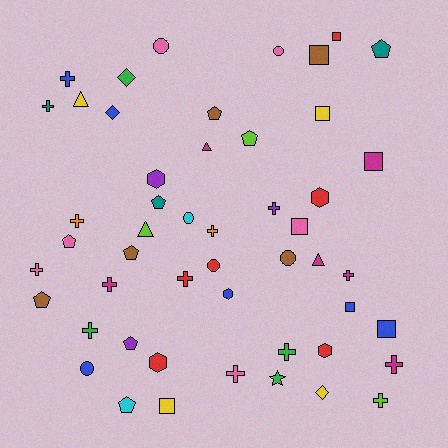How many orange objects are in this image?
There are 2 orange objects.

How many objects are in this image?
There are 50 objects.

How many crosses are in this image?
There are 14 crosses.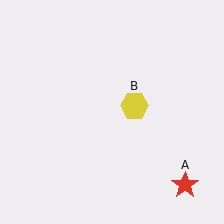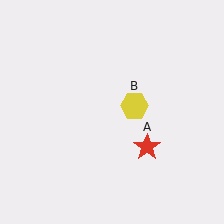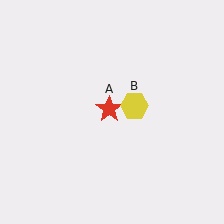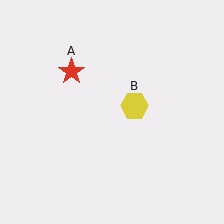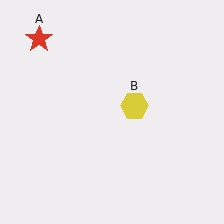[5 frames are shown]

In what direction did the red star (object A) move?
The red star (object A) moved up and to the left.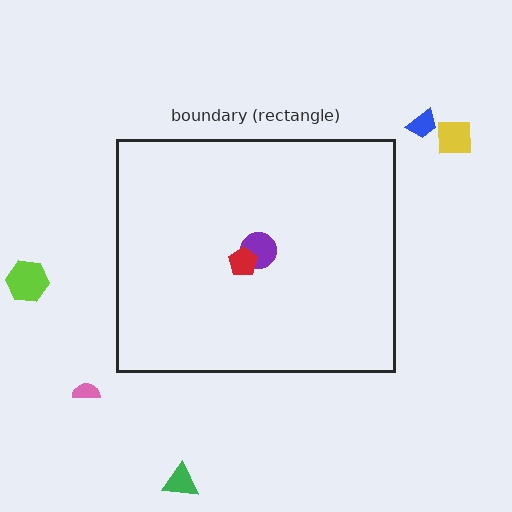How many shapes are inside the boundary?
2 inside, 5 outside.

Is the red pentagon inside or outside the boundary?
Inside.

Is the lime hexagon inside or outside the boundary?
Outside.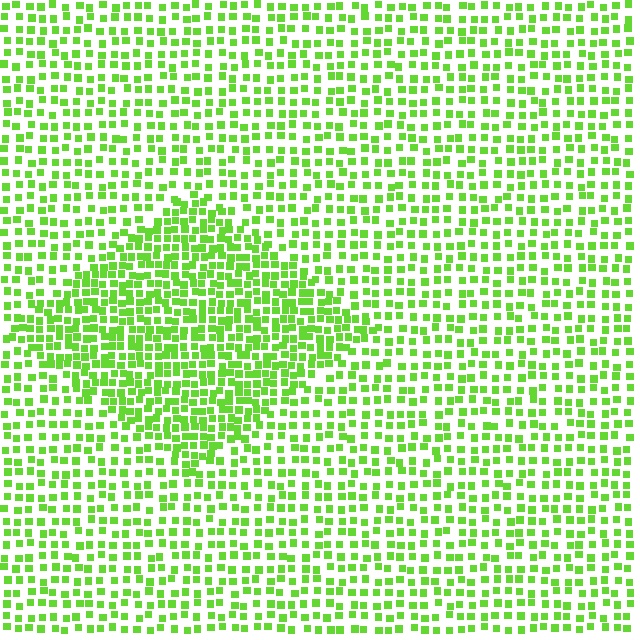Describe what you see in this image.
The image contains small lime elements arranged at two different densities. A diamond-shaped region is visible where the elements are more densely packed than the surrounding area.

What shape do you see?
I see a diamond.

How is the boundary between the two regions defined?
The boundary is defined by a change in element density (approximately 1.8x ratio). All elements are the same color, size, and shape.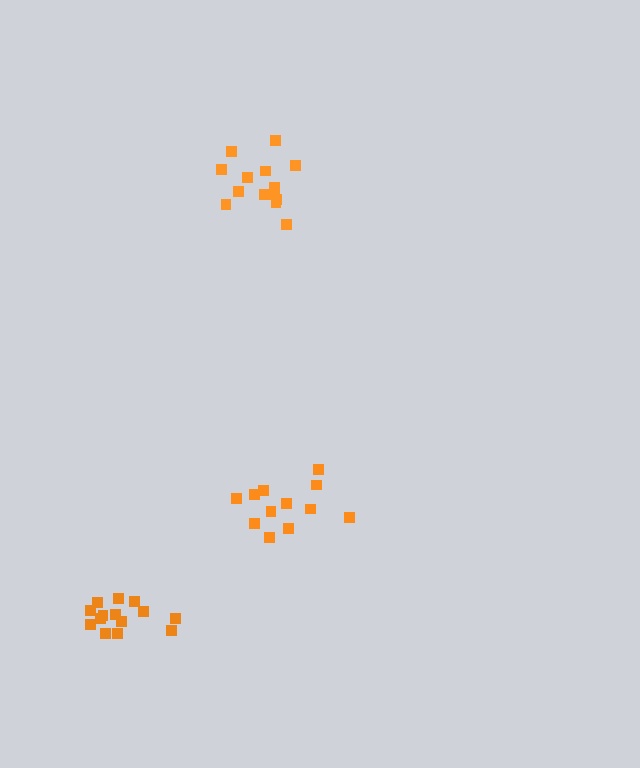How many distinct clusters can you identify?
There are 3 distinct clusters.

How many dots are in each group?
Group 1: 14 dots, Group 2: 12 dots, Group 3: 14 dots (40 total).